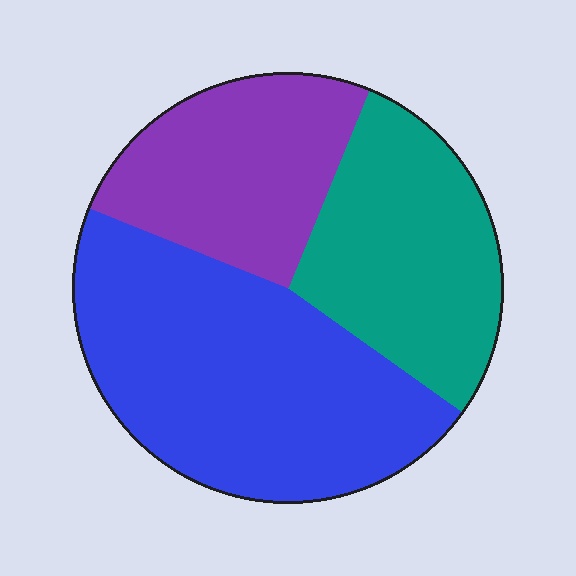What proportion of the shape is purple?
Purple covers roughly 25% of the shape.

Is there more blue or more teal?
Blue.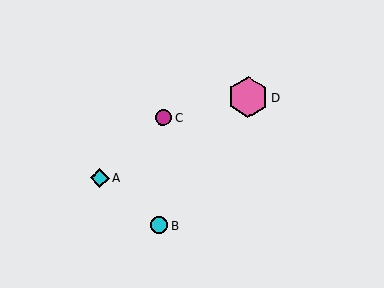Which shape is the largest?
The pink hexagon (labeled D) is the largest.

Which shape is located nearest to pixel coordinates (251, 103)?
The pink hexagon (labeled D) at (248, 97) is nearest to that location.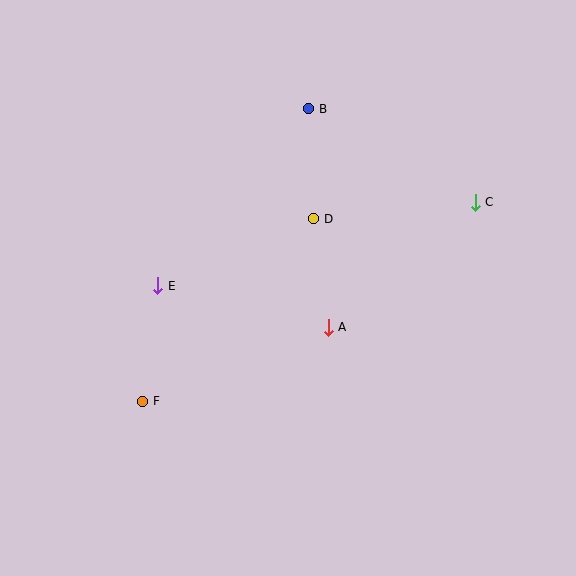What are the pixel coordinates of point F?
Point F is at (143, 401).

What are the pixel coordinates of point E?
Point E is at (158, 286).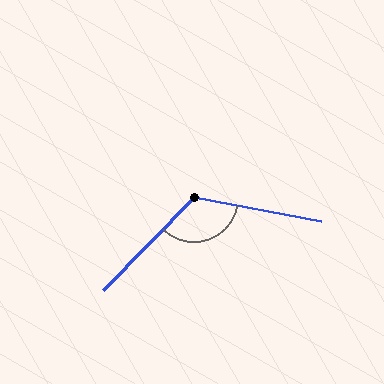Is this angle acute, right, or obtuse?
It is obtuse.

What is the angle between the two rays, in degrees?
Approximately 124 degrees.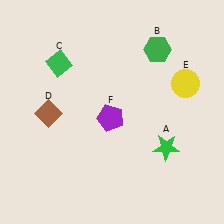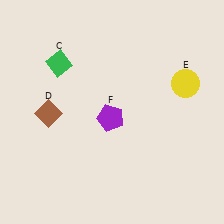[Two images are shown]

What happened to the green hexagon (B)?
The green hexagon (B) was removed in Image 2. It was in the top-right area of Image 1.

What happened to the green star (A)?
The green star (A) was removed in Image 2. It was in the bottom-right area of Image 1.